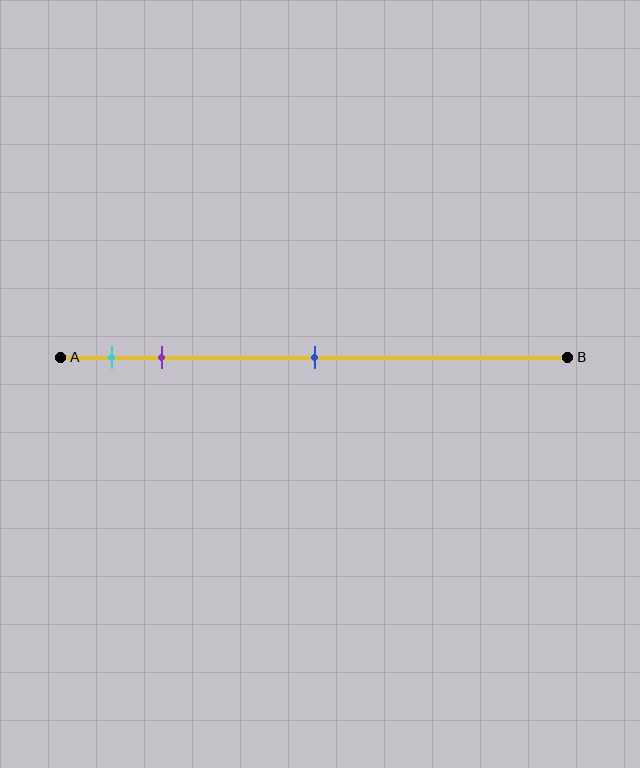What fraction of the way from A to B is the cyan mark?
The cyan mark is approximately 10% (0.1) of the way from A to B.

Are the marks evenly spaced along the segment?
No, the marks are not evenly spaced.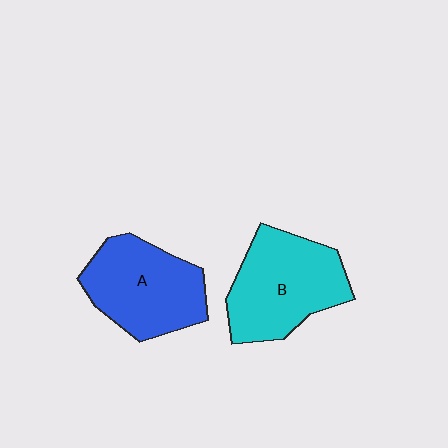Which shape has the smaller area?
Shape A (blue).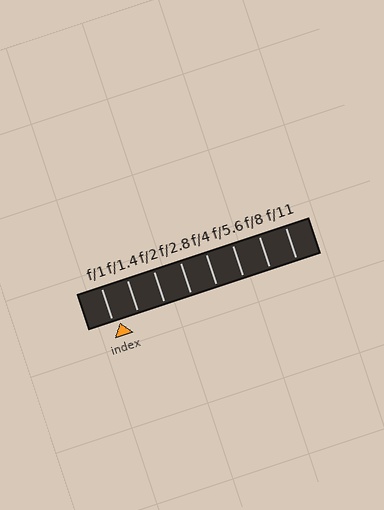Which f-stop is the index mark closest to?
The index mark is closest to f/1.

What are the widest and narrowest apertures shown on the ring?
The widest aperture shown is f/1 and the narrowest is f/11.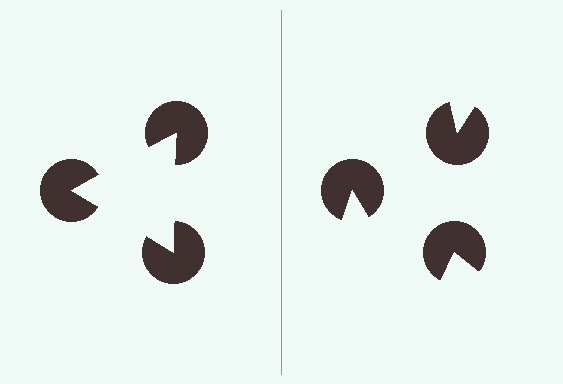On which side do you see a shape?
An illusory triangle appears on the left side. On the right side the wedge cuts are rotated, so no coherent shape forms.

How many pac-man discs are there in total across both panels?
6 — 3 on each side.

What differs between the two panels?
The pac-man discs are positioned identically on both sides; only the wedge orientations differ. On the left they align to a triangle; on the right they are misaligned.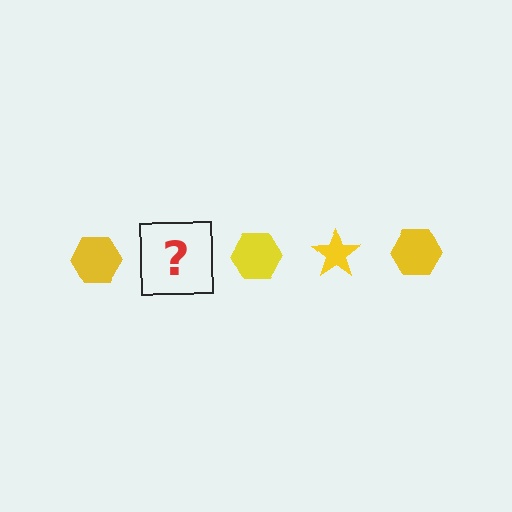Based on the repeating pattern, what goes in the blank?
The blank should be a yellow star.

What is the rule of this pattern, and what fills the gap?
The rule is that the pattern cycles through hexagon, star shapes in yellow. The gap should be filled with a yellow star.